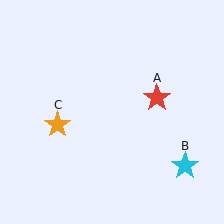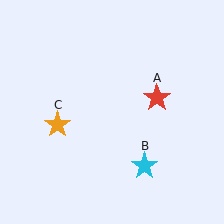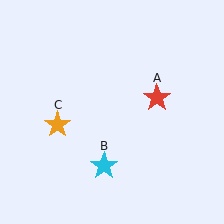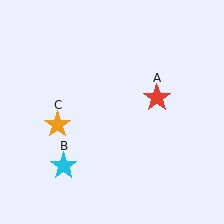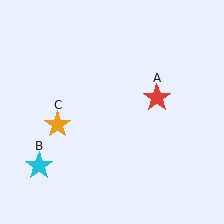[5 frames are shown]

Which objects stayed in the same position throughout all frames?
Red star (object A) and orange star (object C) remained stationary.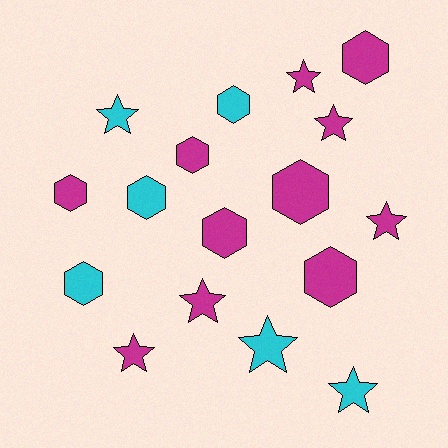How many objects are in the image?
There are 17 objects.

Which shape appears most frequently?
Hexagon, with 9 objects.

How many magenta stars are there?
There are 5 magenta stars.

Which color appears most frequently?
Magenta, with 11 objects.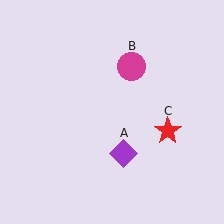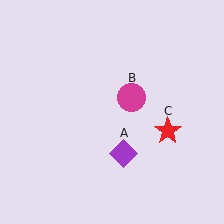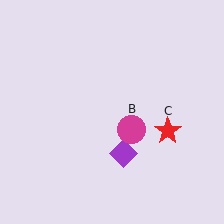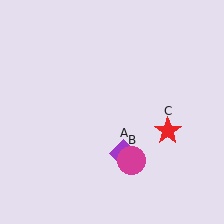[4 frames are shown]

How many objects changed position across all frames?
1 object changed position: magenta circle (object B).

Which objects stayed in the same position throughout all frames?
Purple diamond (object A) and red star (object C) remained stationary.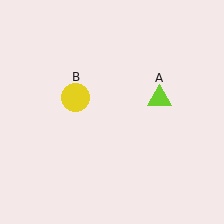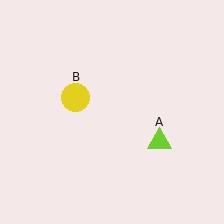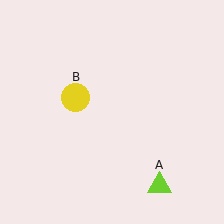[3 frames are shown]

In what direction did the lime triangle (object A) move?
The lime triangle (object A) moved down.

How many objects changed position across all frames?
1 object changed position: lime triangle (object A).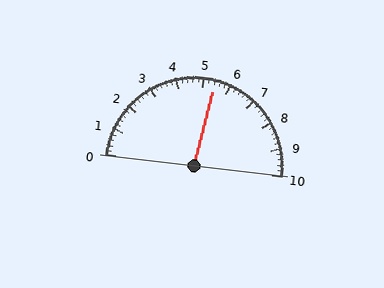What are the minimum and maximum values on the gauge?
The gauge ranges from 0 to 10.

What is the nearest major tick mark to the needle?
The nearest major tick mark is 5.